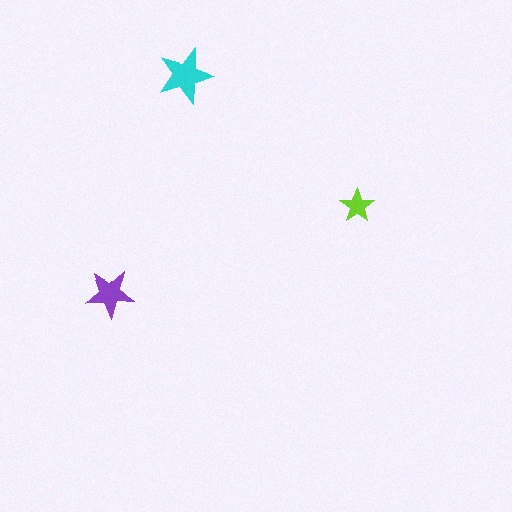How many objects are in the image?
There are 3 objects in the image.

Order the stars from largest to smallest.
the cyan one, the purple one, the lime one.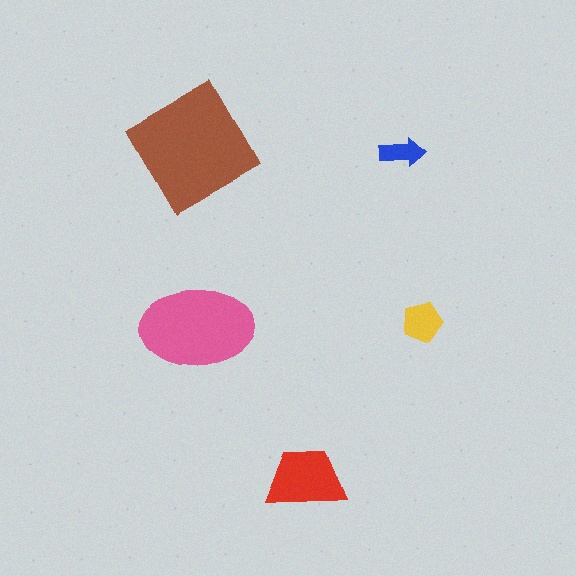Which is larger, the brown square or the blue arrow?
The brown square.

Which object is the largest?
The brown square.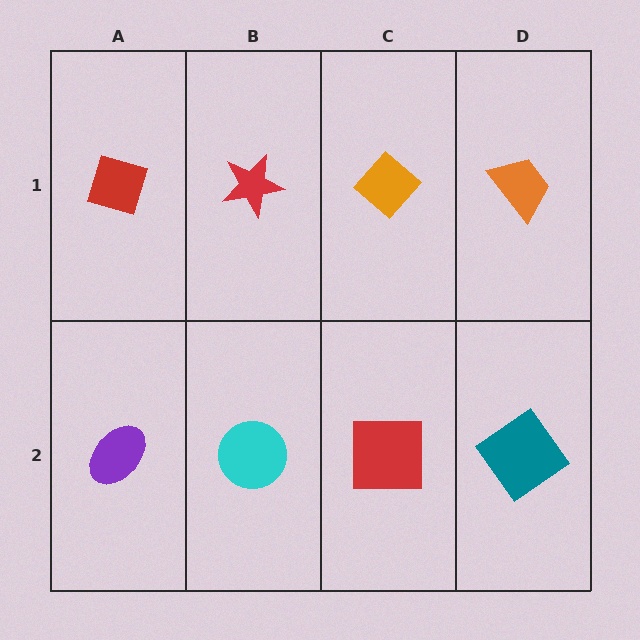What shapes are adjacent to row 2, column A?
A red diamond (row 1, column A), a cyan circle (row 2, column B).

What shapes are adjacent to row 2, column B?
A red star (row 1, column B), a purple ellipse (row 2, column A), a red square (row 2, column C).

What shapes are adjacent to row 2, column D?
An orange trapezoid (row 1, column D), a red square (row 2, column C).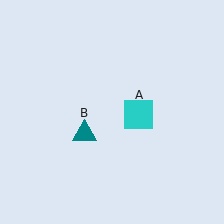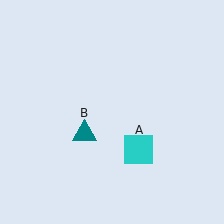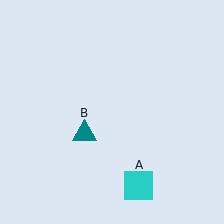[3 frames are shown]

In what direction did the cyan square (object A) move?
The cyan square (object A) moved down.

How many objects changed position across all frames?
1 object changed position: cyan square (object A).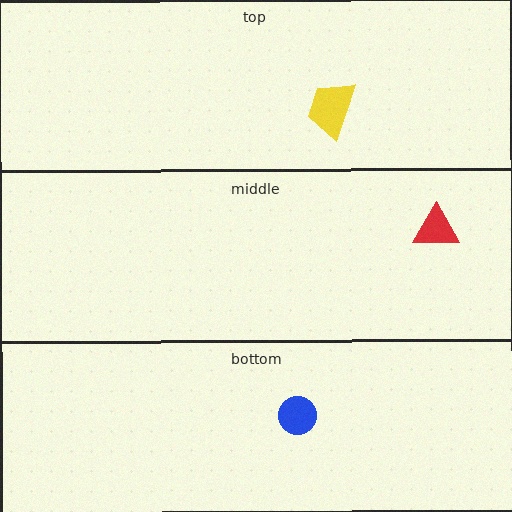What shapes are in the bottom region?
The blue circle.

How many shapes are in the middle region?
1.